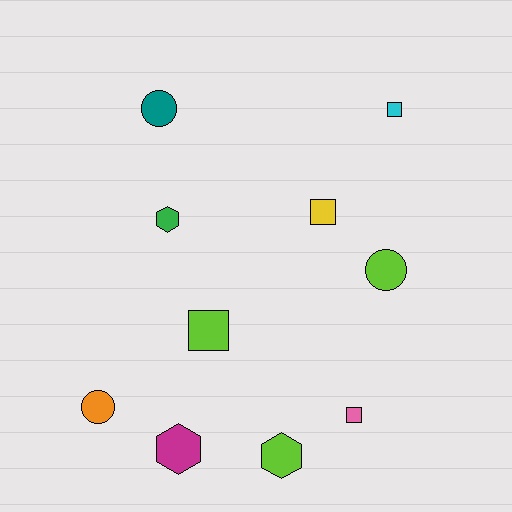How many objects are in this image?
There are 10 objects.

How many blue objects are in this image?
There are no blue objects.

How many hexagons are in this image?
There are 3 hexagons.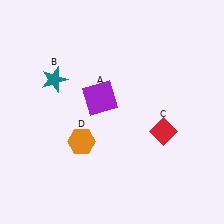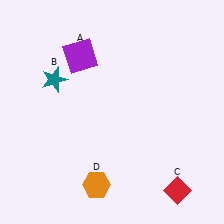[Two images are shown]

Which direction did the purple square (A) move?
The purple square (A) moved up.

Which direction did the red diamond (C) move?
The red diamond (C) moved down.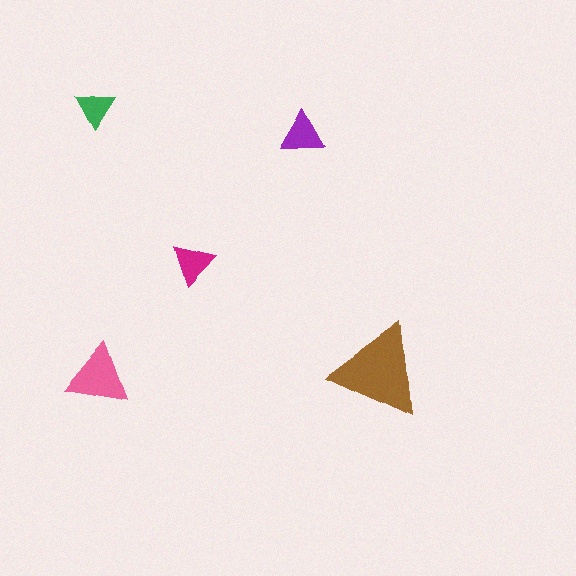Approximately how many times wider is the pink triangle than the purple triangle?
About 1.5 times wider.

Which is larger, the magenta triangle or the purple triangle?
The purple one.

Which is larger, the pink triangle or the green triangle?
The pink one.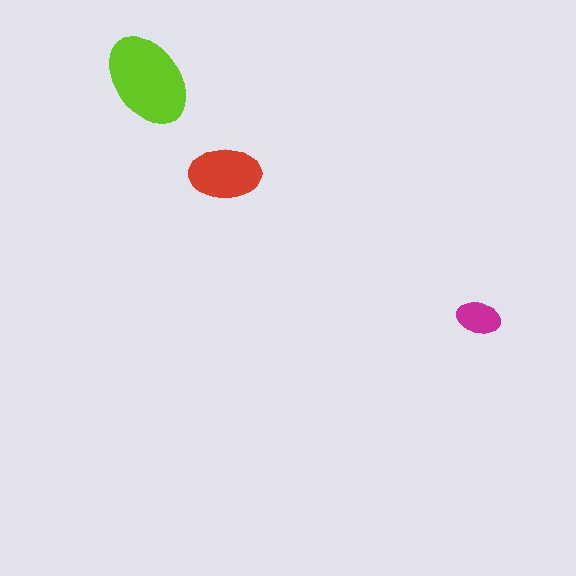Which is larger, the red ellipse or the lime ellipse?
The lime one.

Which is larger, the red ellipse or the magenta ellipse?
The red one.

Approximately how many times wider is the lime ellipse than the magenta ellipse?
About 2 times wider.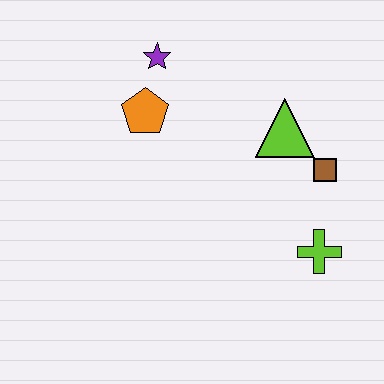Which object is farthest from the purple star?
The lime cross is farthest from the purple star.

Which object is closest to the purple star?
The orange pentagon is closest to the purple star.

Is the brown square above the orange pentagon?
No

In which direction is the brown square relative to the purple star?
The brown square is to the right of the purple star.